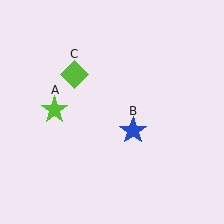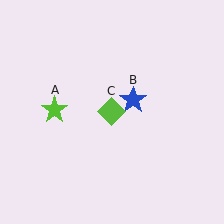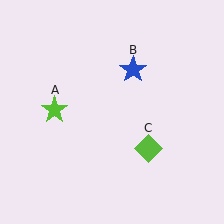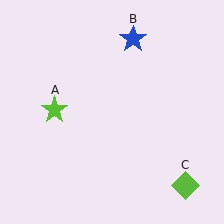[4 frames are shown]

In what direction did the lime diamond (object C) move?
The lime diamond (object C) moved down and to the right.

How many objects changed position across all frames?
2 objects changed position: blue star (object B), lime diamond (object C).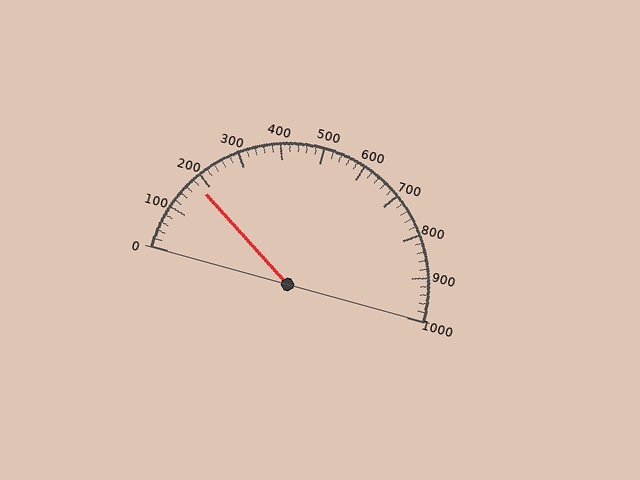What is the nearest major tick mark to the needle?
The nearest major tick mark is 200.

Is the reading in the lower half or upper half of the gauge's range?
The reading is in the lower half of the range (0 to 1000).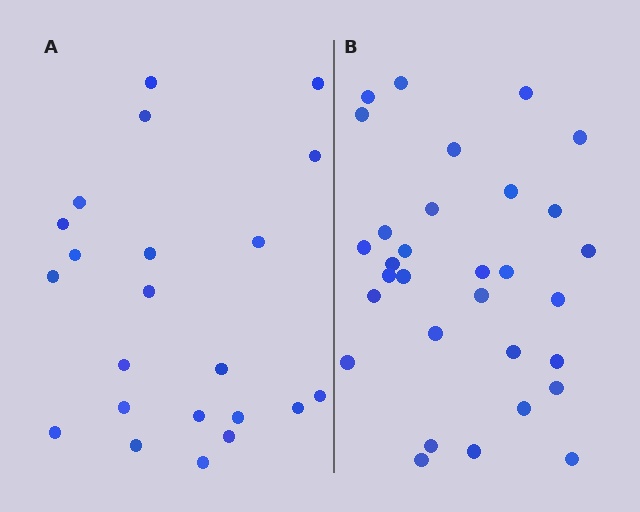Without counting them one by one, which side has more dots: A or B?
Region B (the right region) has more dots.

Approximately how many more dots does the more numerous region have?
Region B has roughly 8 or so more dots than region A.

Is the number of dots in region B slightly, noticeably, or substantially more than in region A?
Region B has noticeably more, but not dramatically so. The ratio is roughly 1.4 to 1.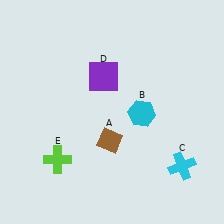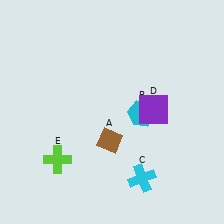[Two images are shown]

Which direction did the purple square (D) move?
The purple square (D) moved right.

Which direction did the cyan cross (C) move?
The cyan cross (C) moved left.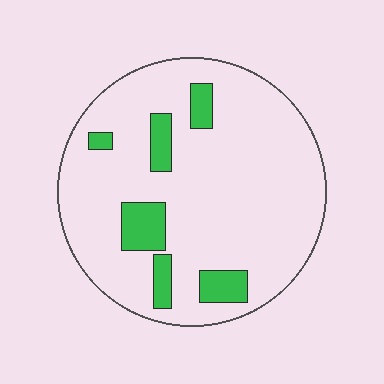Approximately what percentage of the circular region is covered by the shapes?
Approximately 15%.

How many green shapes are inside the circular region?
6.